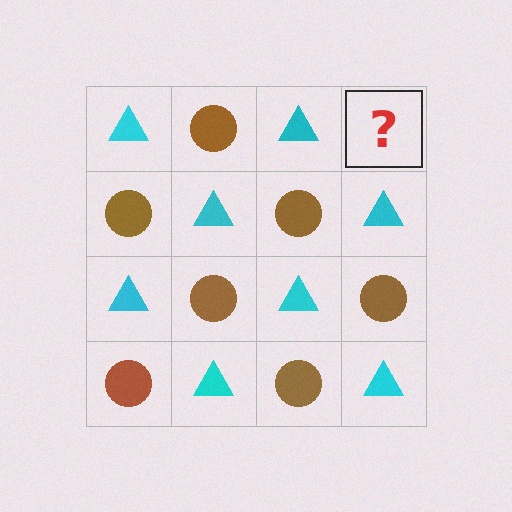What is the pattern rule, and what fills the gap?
The rule is that it alternates cyan triangle and brown circle in a checkerboard pattern. The gap should be filled with a brown circle.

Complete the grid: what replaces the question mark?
The question mark should be replaced with a brown circle.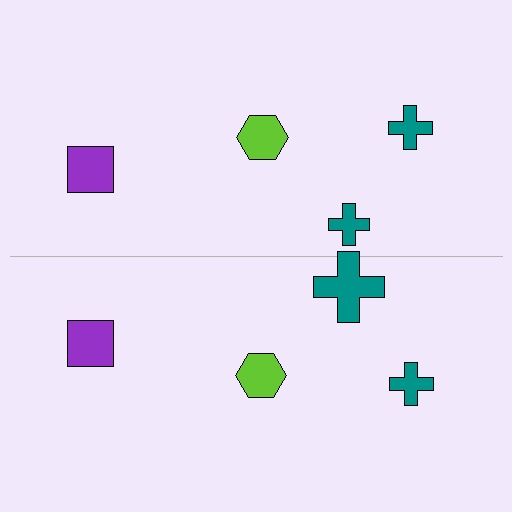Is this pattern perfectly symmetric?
No, the pattern is not perfectly symmetric. The teal cross on the bottom side has a different size than its mirror counterpart.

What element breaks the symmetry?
The teal cross on the bottom side has a different size than its mirror counterpart.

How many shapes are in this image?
There are 8 shapes in this image.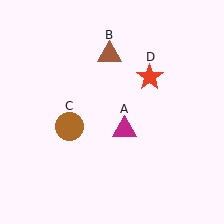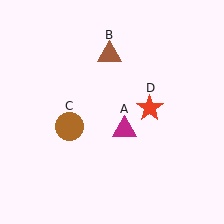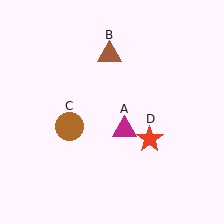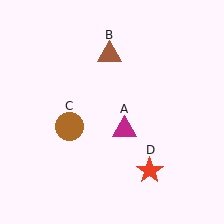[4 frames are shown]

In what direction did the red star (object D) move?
The red star (object D) moved down.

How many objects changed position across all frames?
1 object changed position: red star (object D).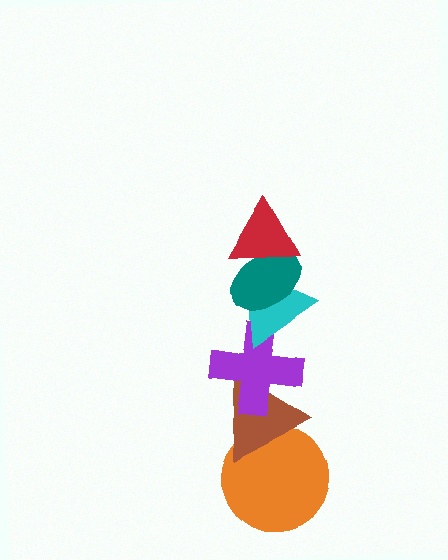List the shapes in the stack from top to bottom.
From top to bottom: the red triangle, the teal ellipse, the cyan triangle, the purple cross, the brown triangle, the orange circle.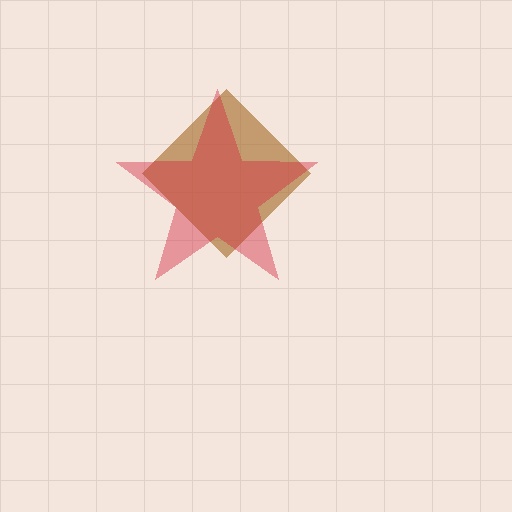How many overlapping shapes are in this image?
There are 2 overlapping shapes in the image.